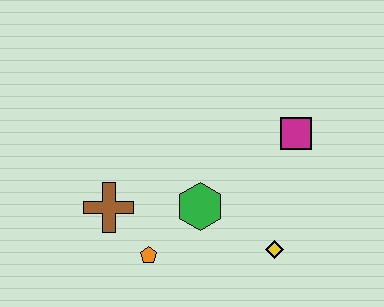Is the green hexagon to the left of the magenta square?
Yes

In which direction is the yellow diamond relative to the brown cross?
The yellow diamond is to the right of the brown cross.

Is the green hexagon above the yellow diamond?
Yes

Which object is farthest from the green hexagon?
The magenta square is farthest from the green hexagon.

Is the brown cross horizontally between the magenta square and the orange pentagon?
No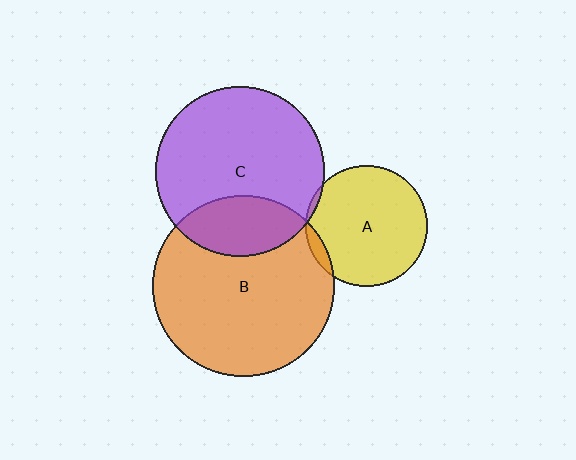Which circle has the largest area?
Circle B (orange).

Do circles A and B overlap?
Yes.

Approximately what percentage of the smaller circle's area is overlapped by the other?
Approximately 5%.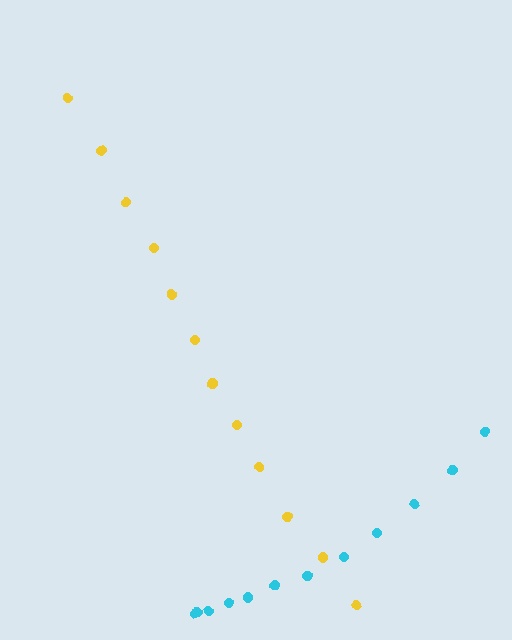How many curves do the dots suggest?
There are 2 distinct paths.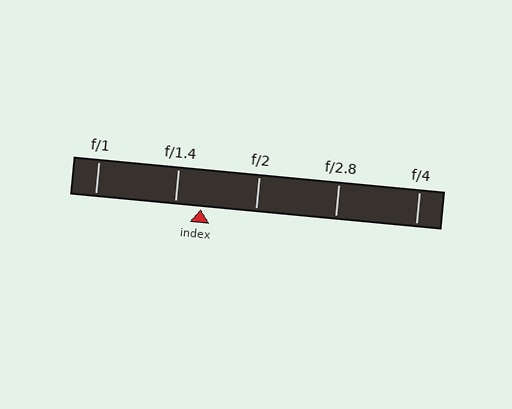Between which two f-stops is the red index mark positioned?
The index mark is between f/1.4 and f/2.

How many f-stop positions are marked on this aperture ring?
There are 5 f-stop positions marked.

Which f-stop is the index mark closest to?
The index mark is closest to f/1.4.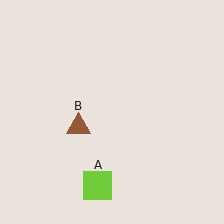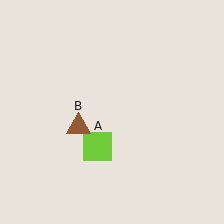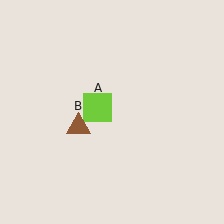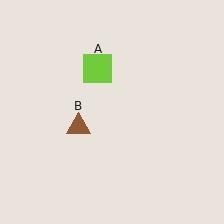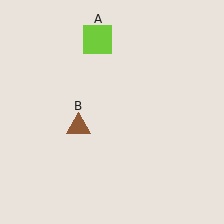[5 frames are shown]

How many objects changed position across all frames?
1 object changed position: lime square (object A).